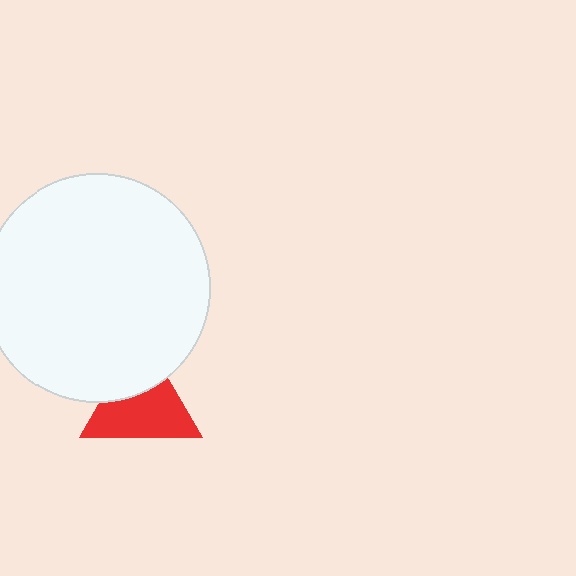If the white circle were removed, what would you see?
You would see the complete red triangle.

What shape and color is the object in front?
The object in front is a white circle.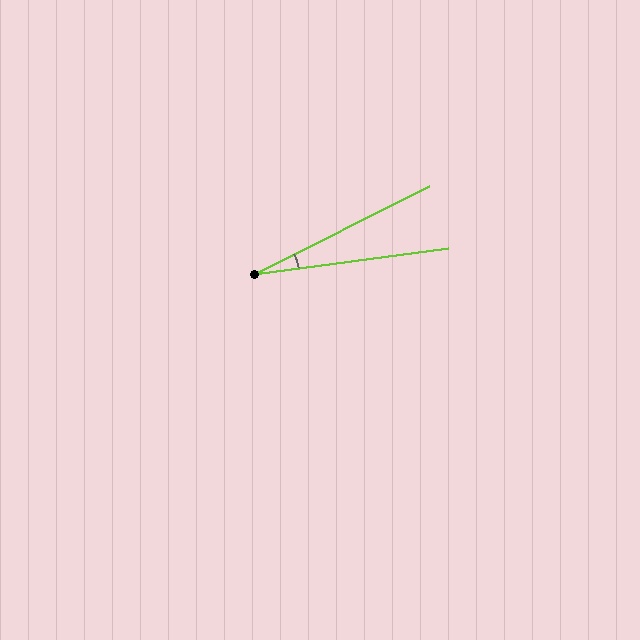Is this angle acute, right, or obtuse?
It is acute.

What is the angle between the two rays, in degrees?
Approximately 19 degrees.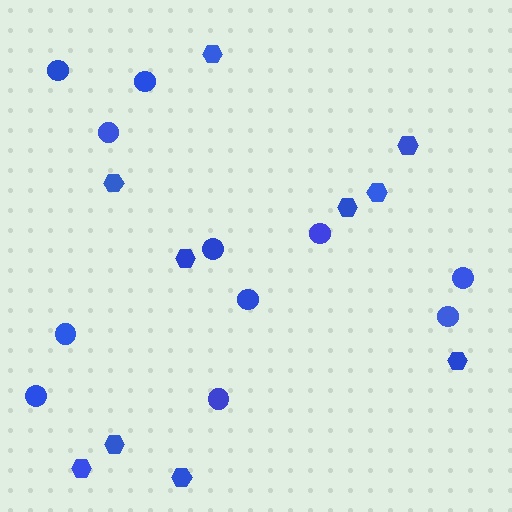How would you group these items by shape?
There are 2 groups: one group of hexagons (10) and one group of circles (11).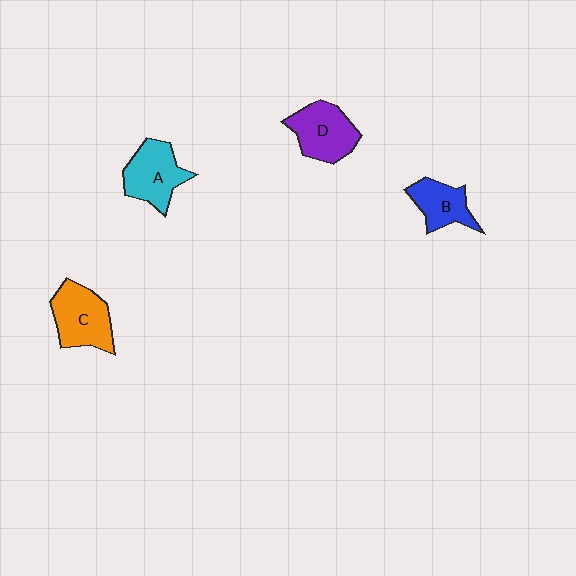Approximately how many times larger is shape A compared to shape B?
Approximately 1.3 times.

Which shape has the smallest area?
Shape B (blue).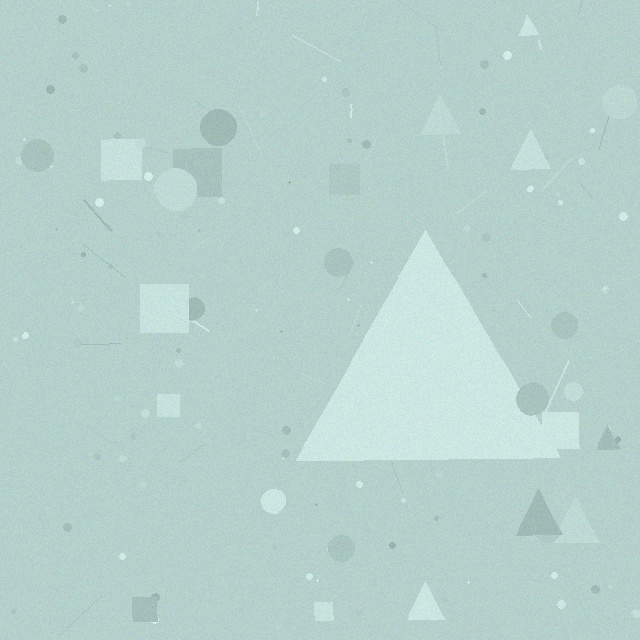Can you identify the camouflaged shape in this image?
The camouflaged shape is a triangle.